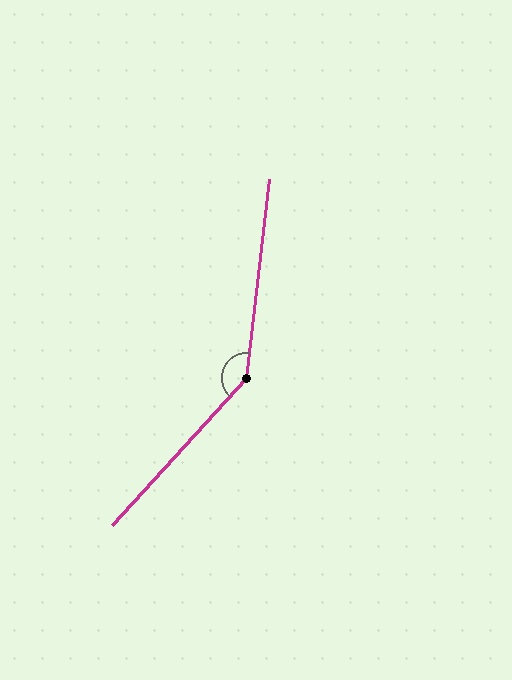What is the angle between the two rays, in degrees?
Approximately 144 degrees.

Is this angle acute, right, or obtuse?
It is obtuse.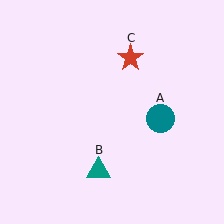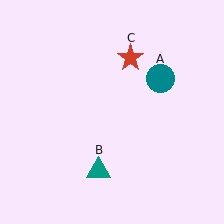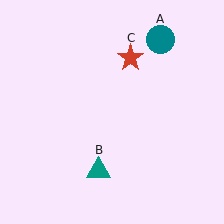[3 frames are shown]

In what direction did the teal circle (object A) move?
The teal circle (object A) moved up.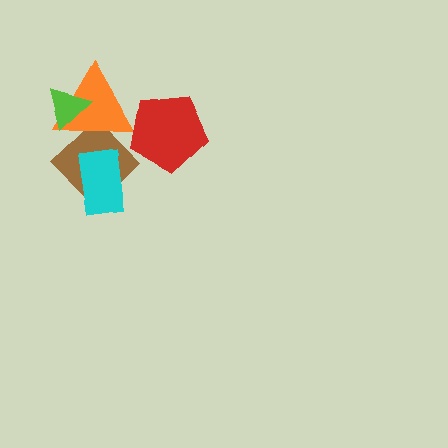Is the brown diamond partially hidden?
Yes, it is partially covered by another shape.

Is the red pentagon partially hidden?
No, no other shape covers it.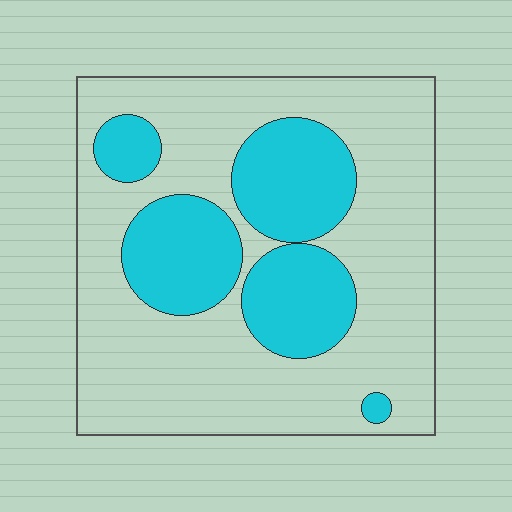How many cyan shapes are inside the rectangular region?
5.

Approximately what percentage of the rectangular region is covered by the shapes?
Approximately 30%.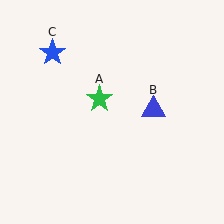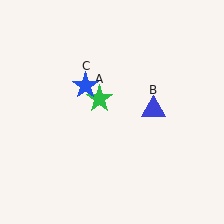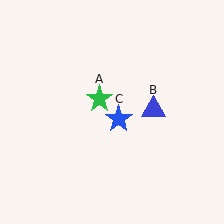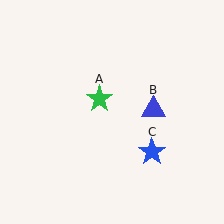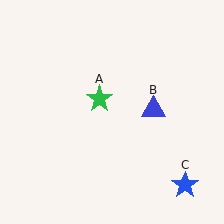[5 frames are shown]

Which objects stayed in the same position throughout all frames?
Green star (object A) and blue triangle (object B) remained stationary.